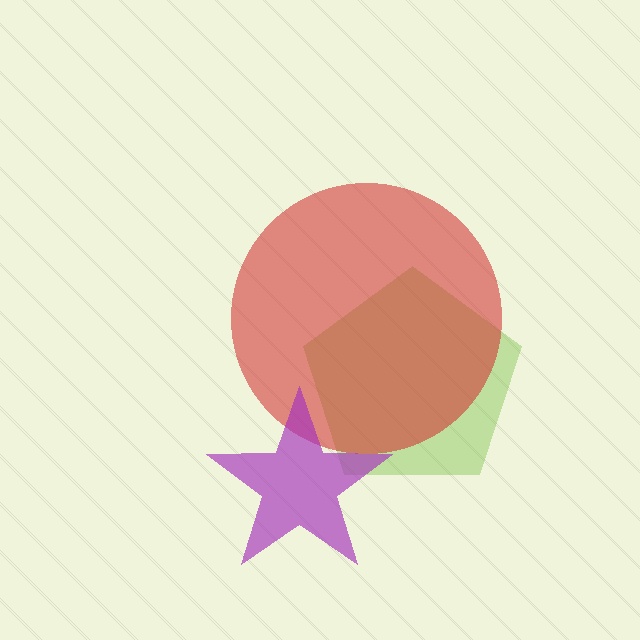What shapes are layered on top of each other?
The layered shapes are: a lime pentagon, a red circle, a purple star.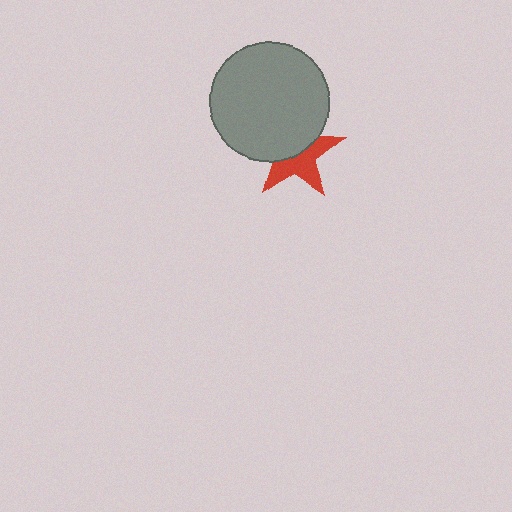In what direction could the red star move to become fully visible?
The red star could move down. That would shift it out from behind the gray circle entirely.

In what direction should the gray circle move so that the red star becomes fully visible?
The gray circle should move up. That is the shortest direction to clear the overlap and leave the red star fully visible.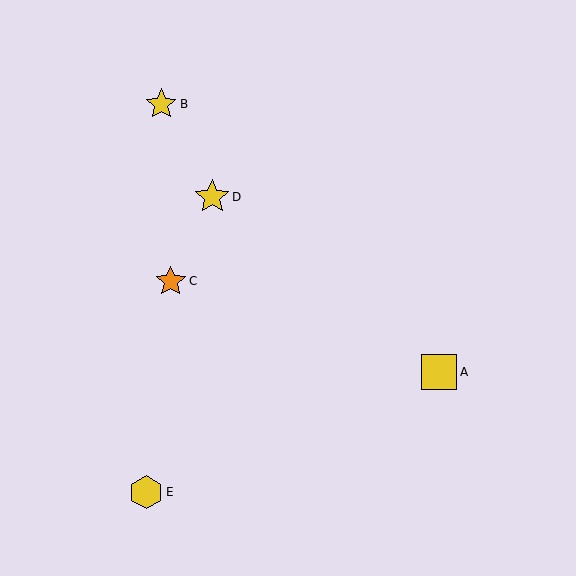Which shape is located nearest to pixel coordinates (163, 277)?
The orange star (labeled C) at (171, 281) is nearest to that location.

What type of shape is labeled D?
Shape D is a yellow star.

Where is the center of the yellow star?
The center of the yellow star is at (212, 197).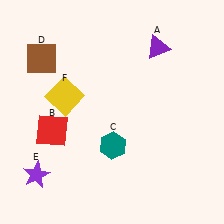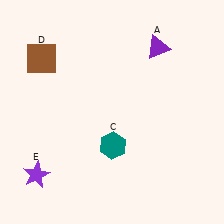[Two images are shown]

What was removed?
The yellow square (F), the red square (B) were removed in Image 2.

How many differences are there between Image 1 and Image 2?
There are 2 differences between the two images.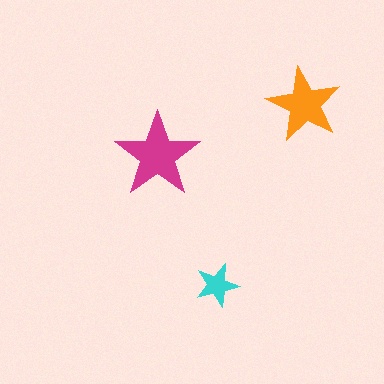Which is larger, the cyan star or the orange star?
The orange one.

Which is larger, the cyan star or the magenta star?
The magenta one.